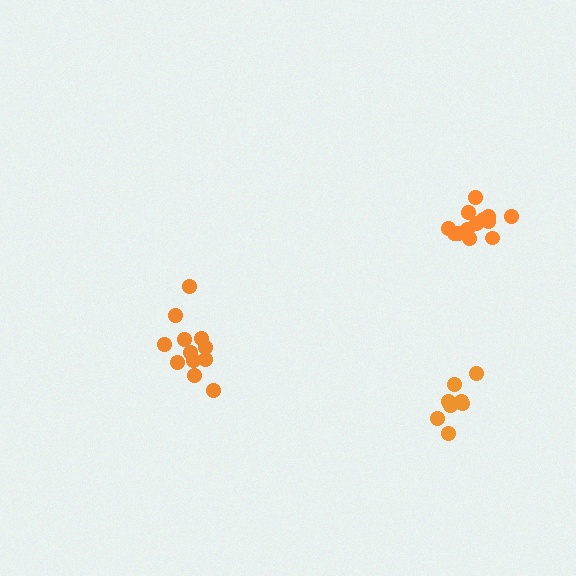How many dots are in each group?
Group 1: 12 dots, Group 2: 9 dots, Group 3: 13 dots (34 total).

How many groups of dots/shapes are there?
There are 3 groups.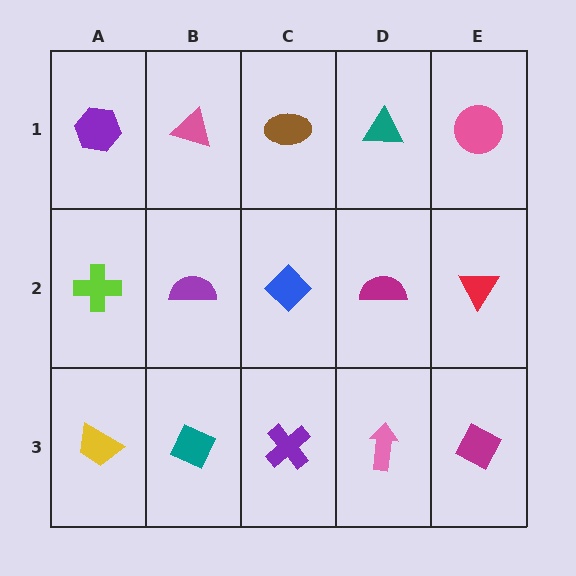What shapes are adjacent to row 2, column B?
A pink triangle (row 1, column B), a teal diamond (row 3, column B), a lime cross (row 2, column A), a blue diamond (row 2, column C).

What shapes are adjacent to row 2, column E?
A pink circle (row 1, column E), a magenta diamond (row 3, column E), a magenta semicircle (row 2, column D).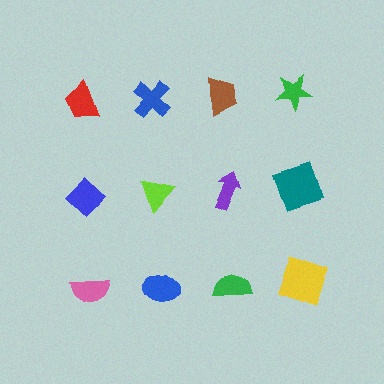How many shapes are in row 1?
4 shapes.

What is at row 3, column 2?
A blue ellipse.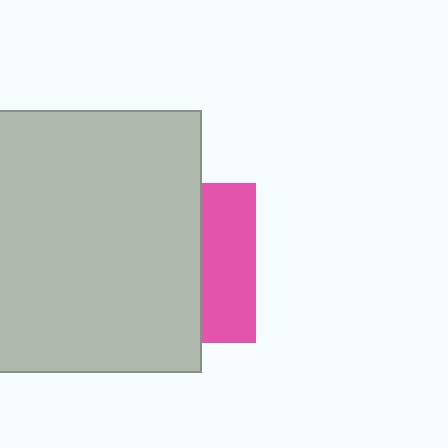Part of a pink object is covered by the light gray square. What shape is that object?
It is a square.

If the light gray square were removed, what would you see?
You would see the complete pink square.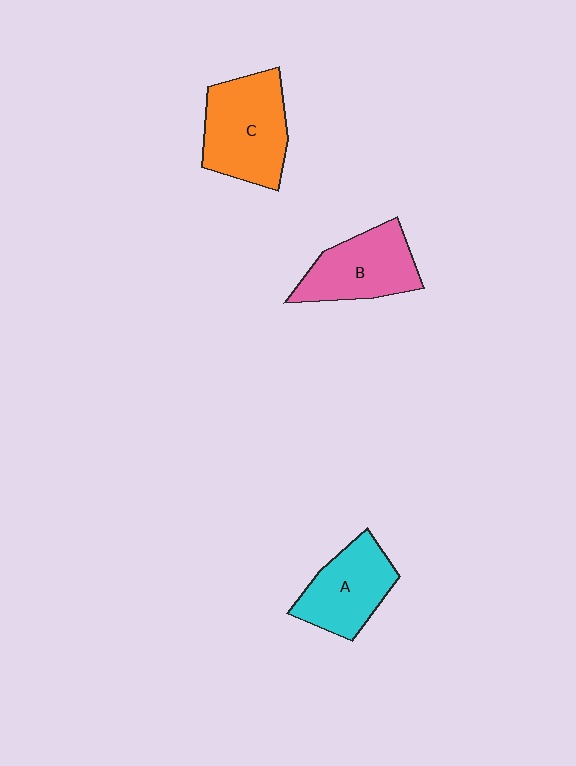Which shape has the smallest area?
Shape A (cyan).